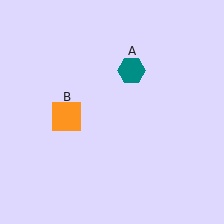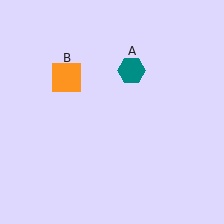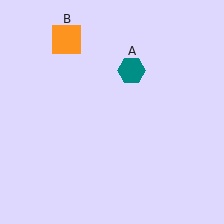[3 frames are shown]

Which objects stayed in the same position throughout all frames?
Teal hexagon (object A) remained stationary.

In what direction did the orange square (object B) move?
The orange square (object B) moved up.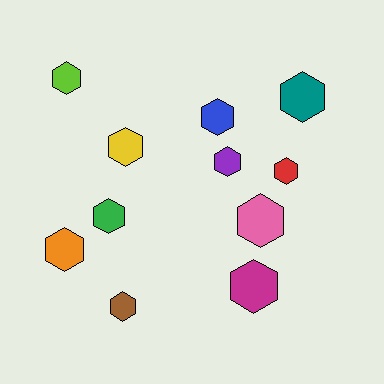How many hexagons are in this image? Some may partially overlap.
There are 11 hexagons.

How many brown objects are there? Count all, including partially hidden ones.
There is 1 brown object.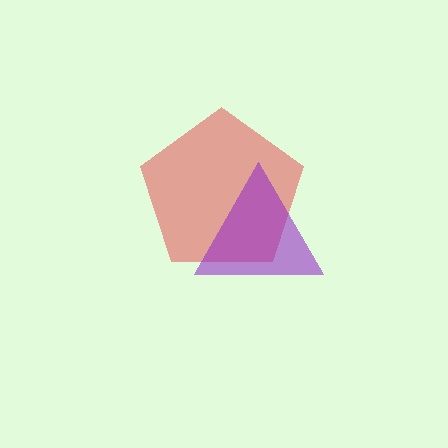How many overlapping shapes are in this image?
There are 2 overlapping shapes in the image.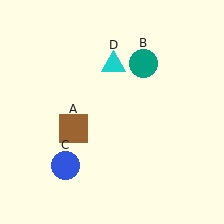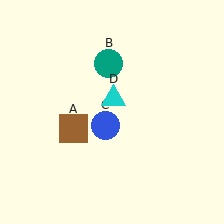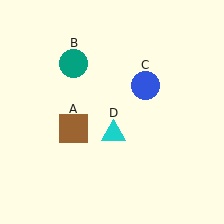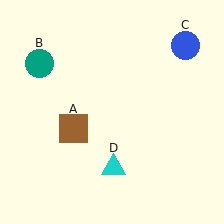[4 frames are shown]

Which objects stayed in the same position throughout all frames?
Brown square (object A) remained stationary.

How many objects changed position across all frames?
3 objects changed position: teal circle (object B), blue circle (object C), cyan triangle (object D).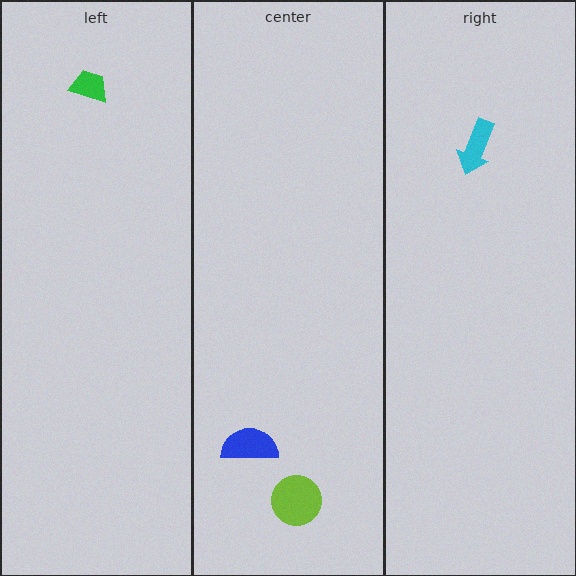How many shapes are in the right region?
1.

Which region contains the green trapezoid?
The left region.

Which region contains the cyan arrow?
The right region.